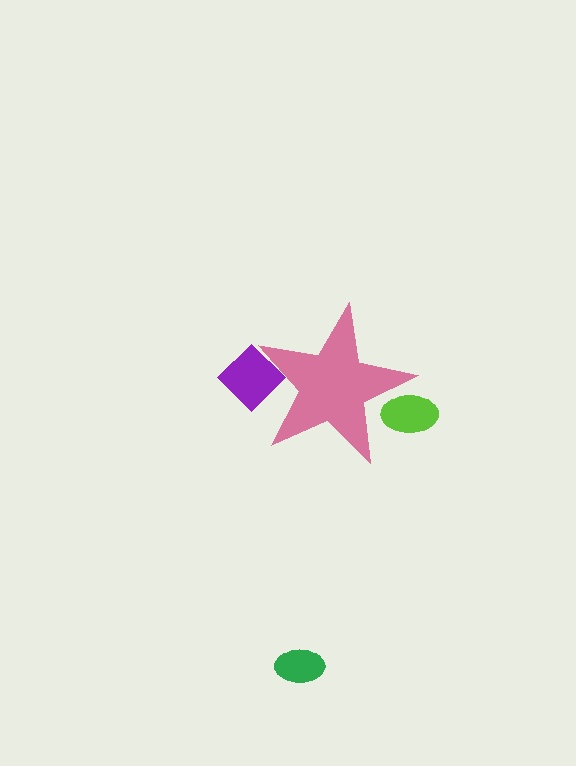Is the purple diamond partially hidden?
Yes, the purple diamond is partially hidden behind the pink star.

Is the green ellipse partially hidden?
No, the green ellipse is fully visible.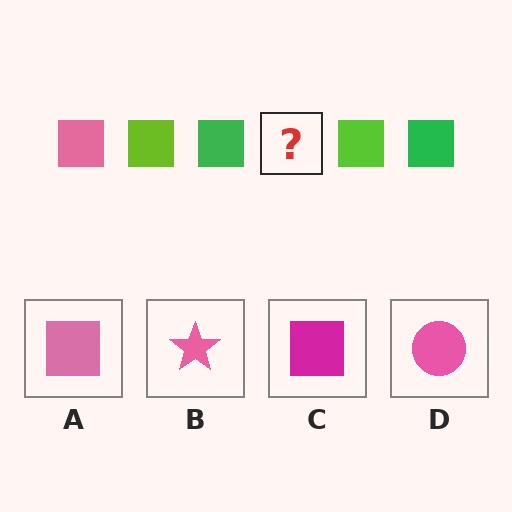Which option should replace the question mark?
Option A.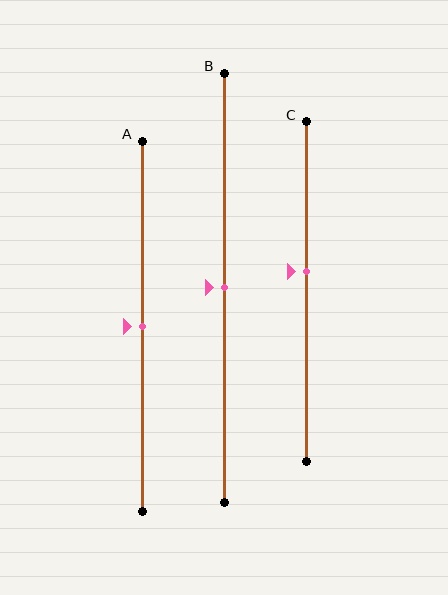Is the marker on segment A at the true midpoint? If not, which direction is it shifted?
Yes, the marker on segment A is at the true midpoint.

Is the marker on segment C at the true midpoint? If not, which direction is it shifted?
No, the marker on segment C is shifted upward by about 6% of the segment length.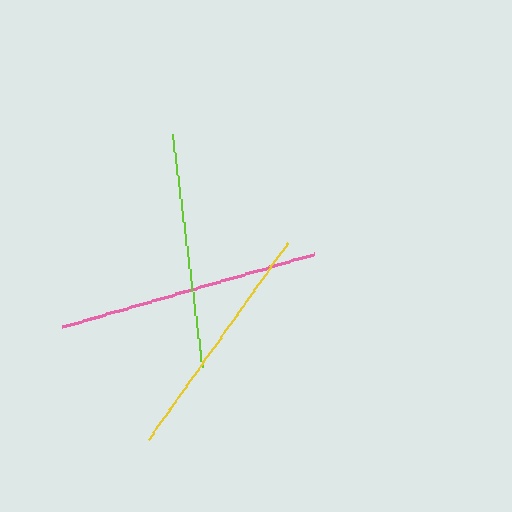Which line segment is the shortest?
The lime line is the shortest at approximately 235 pixels.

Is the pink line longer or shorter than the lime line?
The pink line is longer than the lime line.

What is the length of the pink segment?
The pink segment is approximately 263 pixels long.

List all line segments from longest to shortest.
From longest to shortest: pink, yellow, lime.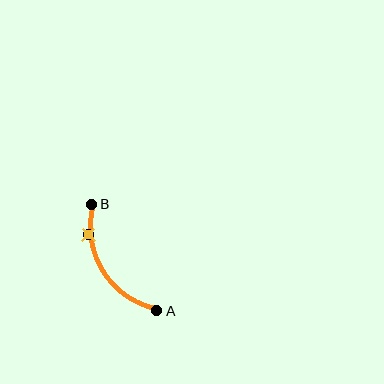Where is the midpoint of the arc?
The arc midpoint is the point on the curve farthest from the straight line joining A and B. It sits to the left of that line.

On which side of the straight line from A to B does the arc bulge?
The arc bulges to the left of the straight line connecting A and B.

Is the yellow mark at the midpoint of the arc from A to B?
No. The yellow mark lies on the arc but is closer to endpoint B. The arc midpoint would be at the point on the curve equidistant along the arc from both A and B.